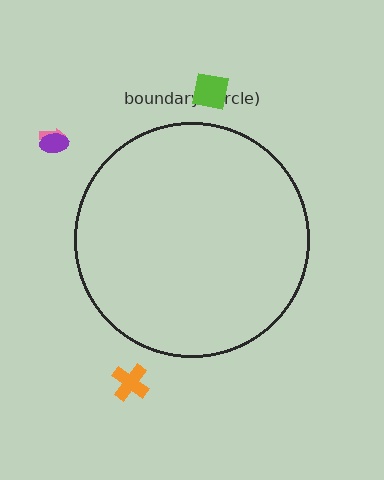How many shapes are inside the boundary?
0 inside, 4 outside.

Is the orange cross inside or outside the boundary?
Outside.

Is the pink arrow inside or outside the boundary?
Outside.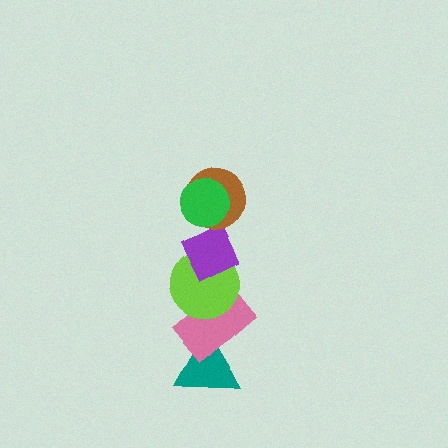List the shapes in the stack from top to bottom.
From top to bottom: the green circle, the brown circle, the purple diamond, the lime circle, the pink rectangle, the teal triangle.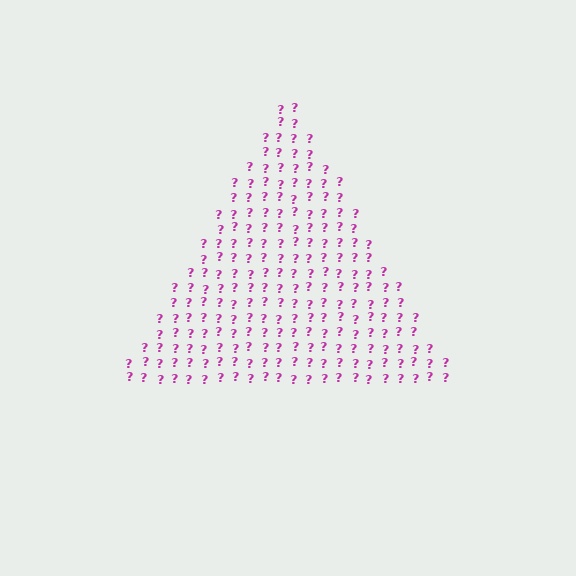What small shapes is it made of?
It is made of small question marks.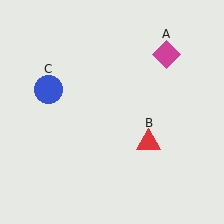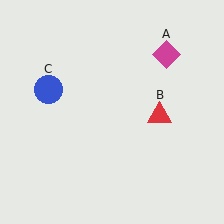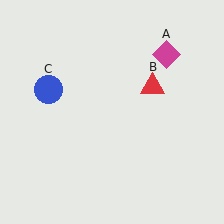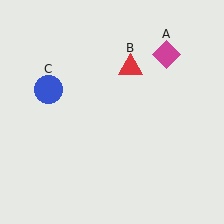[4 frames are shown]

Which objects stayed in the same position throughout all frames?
Magenta diamond (object A) and blue circle (object C) remained stationary.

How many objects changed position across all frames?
1 object changed position: red triangle (object B).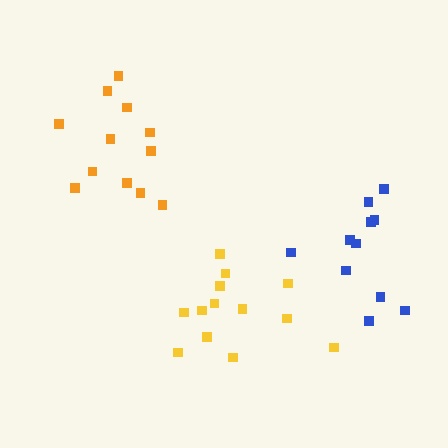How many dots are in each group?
Group 1: 13 dots, Group 2: 12 dots, Group 3: 11 dots (36 total).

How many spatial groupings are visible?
There are 3 spatial groupings.